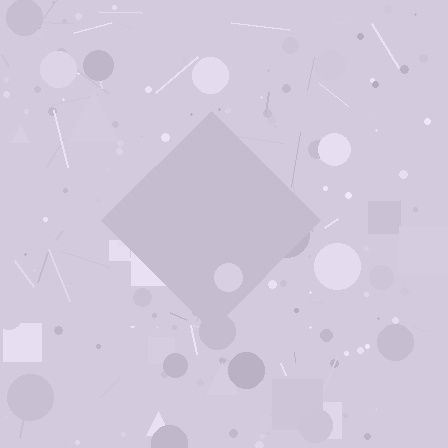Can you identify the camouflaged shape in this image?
The camouflaged shape is a diamond.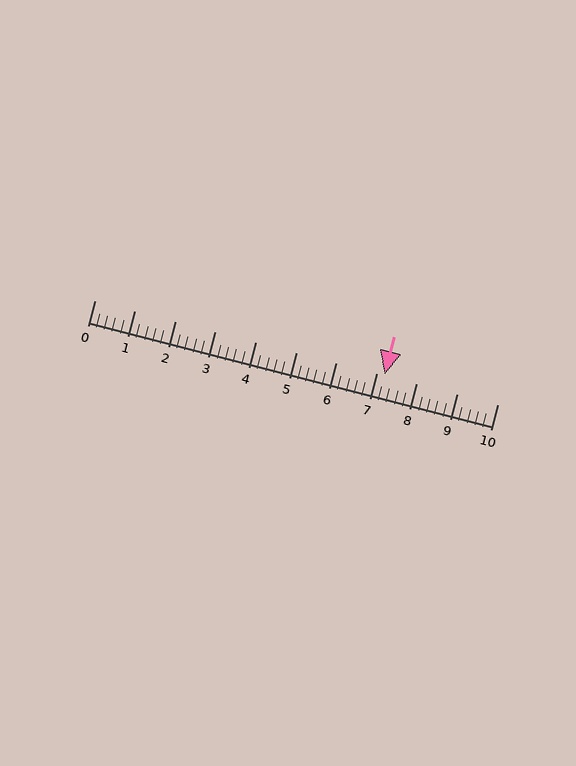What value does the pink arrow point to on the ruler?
The pink arrow points to approximately 7.2.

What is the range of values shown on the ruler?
The ruler shows values from 0 to 10.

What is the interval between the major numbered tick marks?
The major tick marks are spaced 1 units apart.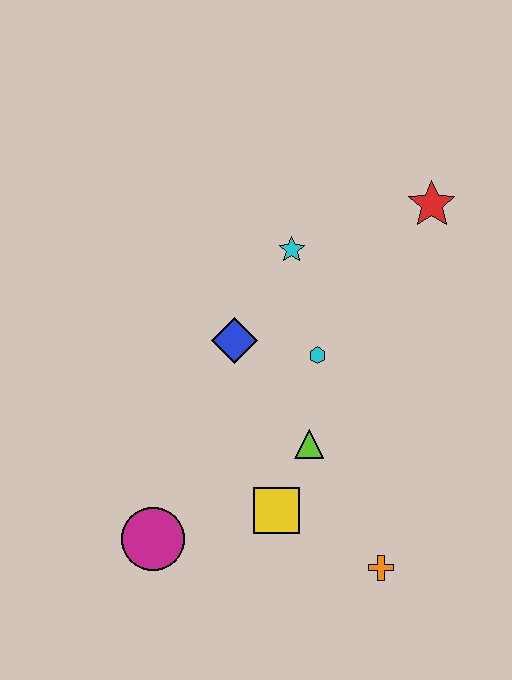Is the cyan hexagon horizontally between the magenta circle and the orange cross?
Yes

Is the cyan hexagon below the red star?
Yes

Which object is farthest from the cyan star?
The orange cross is farthest from the cyan star.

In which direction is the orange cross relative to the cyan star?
The orange cross is below the cyan star.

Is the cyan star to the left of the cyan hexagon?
Yes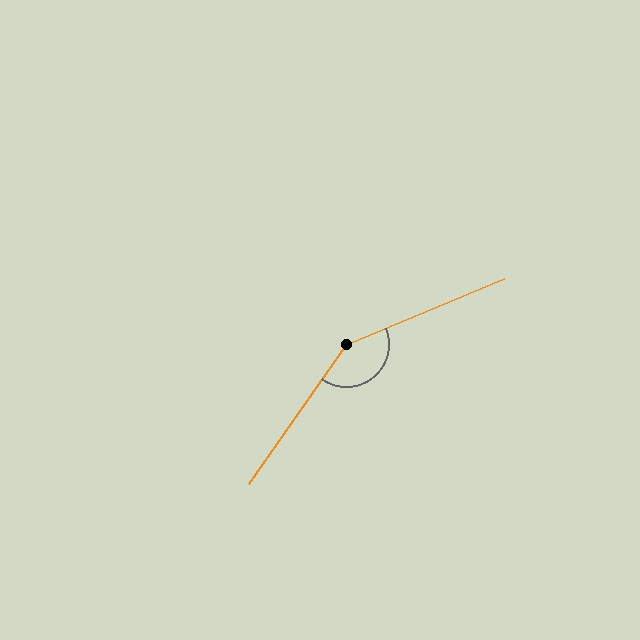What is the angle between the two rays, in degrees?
Approximately 148 degrees.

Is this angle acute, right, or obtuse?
It is obtuse.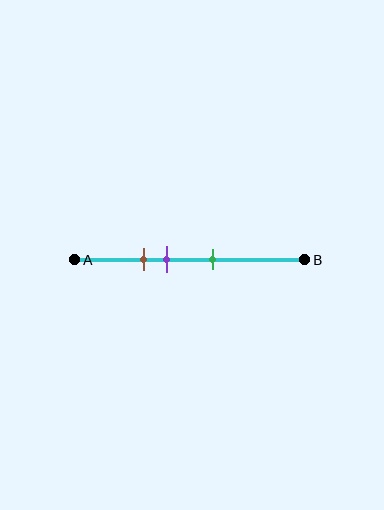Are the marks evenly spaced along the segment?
Yes, the marks are approximately evenly spaced.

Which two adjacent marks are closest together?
The brown and purple marks are the closest adjacent pair.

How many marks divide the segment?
There are 3 marks dividing the segment.